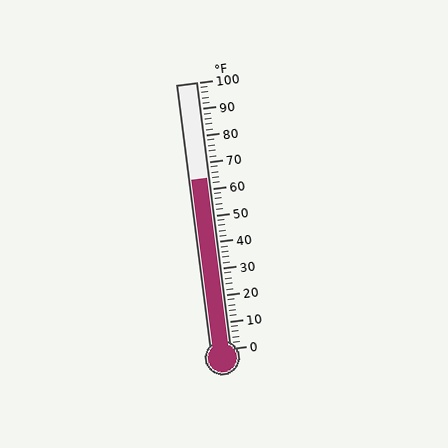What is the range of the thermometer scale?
The thermometer scale ranges from 0°F to 100°F.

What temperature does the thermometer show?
The thermometer shows approximately 64°F.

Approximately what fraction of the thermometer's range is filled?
The thermometer is filled to approximately 65% of its range.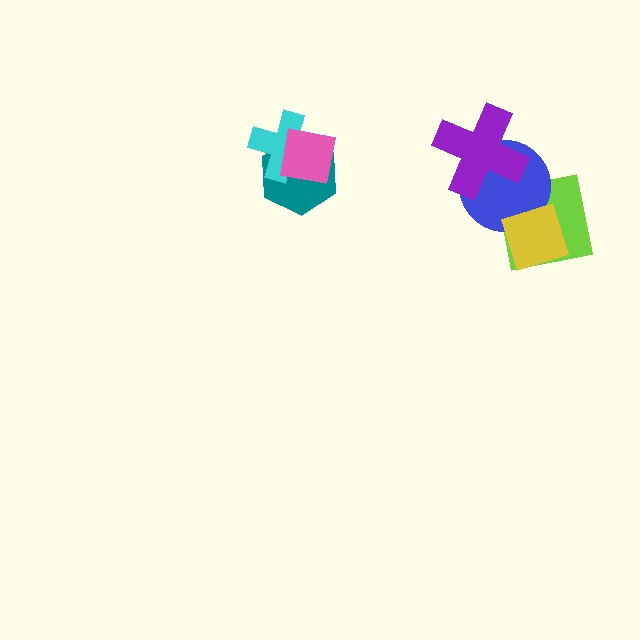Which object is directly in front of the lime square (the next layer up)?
The blue circle is directly in front of the lime square.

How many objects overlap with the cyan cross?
2 objects overlap with the cyan cross.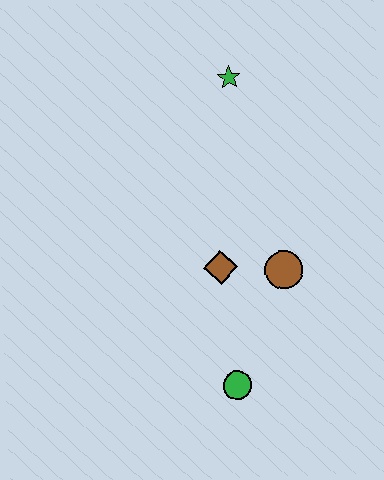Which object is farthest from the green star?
The green circle is farthest from the green star.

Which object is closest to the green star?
The brown diamond is closest to the green star.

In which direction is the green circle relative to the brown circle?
The green circle is below the brown circle.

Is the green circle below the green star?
Yes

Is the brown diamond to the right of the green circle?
No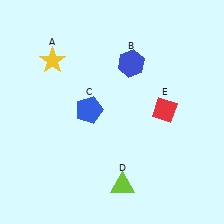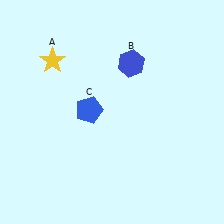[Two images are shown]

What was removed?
The lime triangle (D), the red diamond (E) were removed in Image 2.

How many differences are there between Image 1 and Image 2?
There are 2 differences between the two images.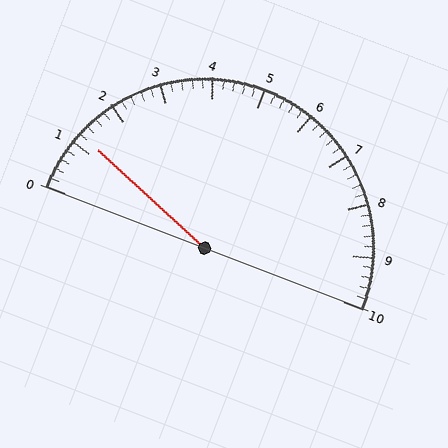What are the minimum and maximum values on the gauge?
The gauge ranges from 0 to 10.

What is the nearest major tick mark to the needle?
The nearest major tick mark is 1.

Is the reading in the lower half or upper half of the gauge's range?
The reading is in the lower half of the range (0 to 10).